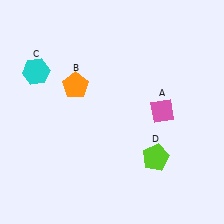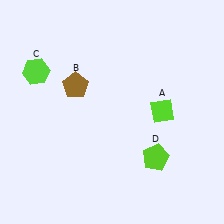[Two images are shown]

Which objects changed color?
A changed from pink to lime. B changed from orange to brown. C changed from cyan to lime.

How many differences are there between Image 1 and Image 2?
There are 3 differences between the two images.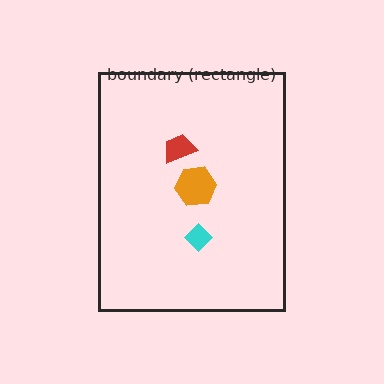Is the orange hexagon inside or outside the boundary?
Inside.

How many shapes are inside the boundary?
3 inside, 0 outside.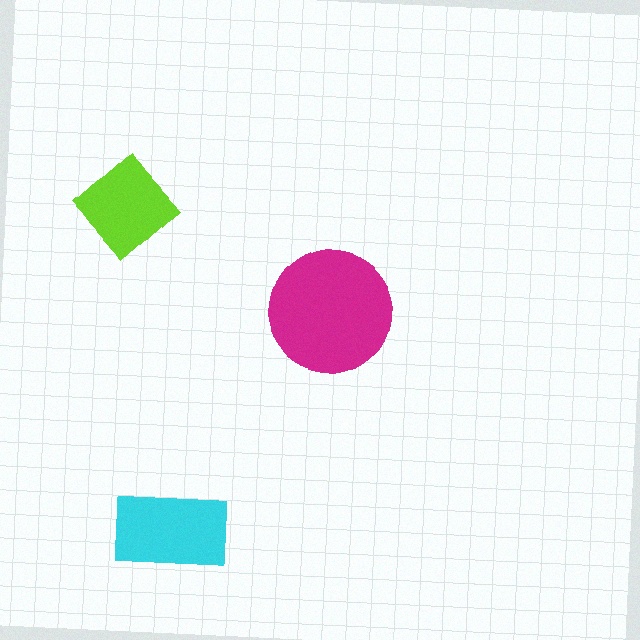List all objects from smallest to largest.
The lime diamond, the cyan rectangle, the magenta circle.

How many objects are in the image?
There are 3 objects in the image.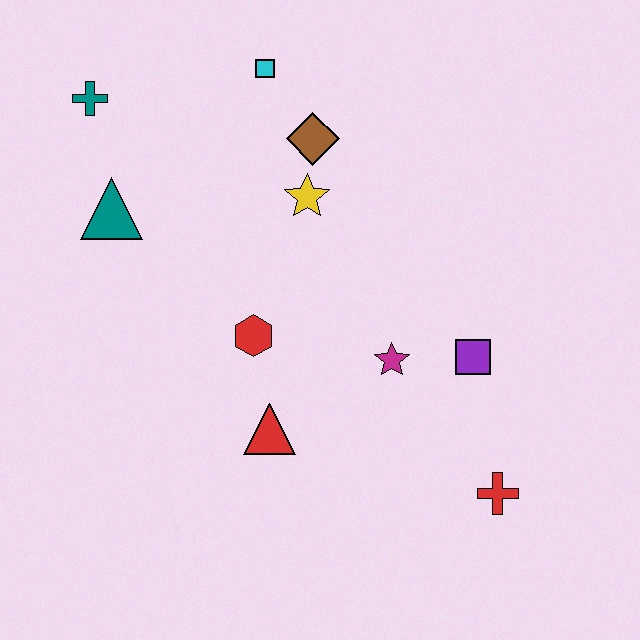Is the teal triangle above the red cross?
Yes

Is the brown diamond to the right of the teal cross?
Yes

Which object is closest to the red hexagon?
The red triangle is closest to the red hexagon.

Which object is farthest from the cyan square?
The red cross is farthest from the cyan square.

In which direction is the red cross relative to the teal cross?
The red cross is to the right of the teal cross.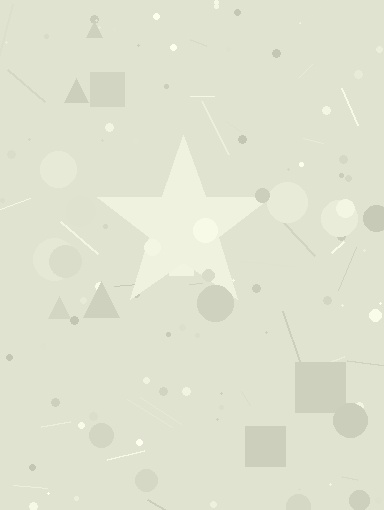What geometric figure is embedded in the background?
A star is embedded in the background.